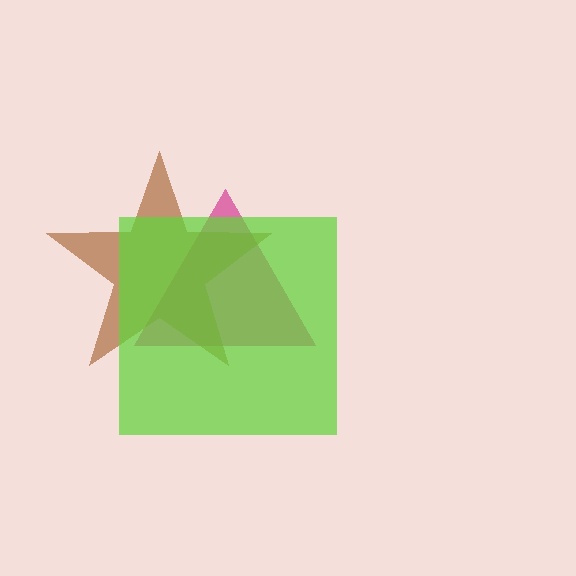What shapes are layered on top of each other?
The layered shapes are: a magenta triangle, a brown star, a lime square.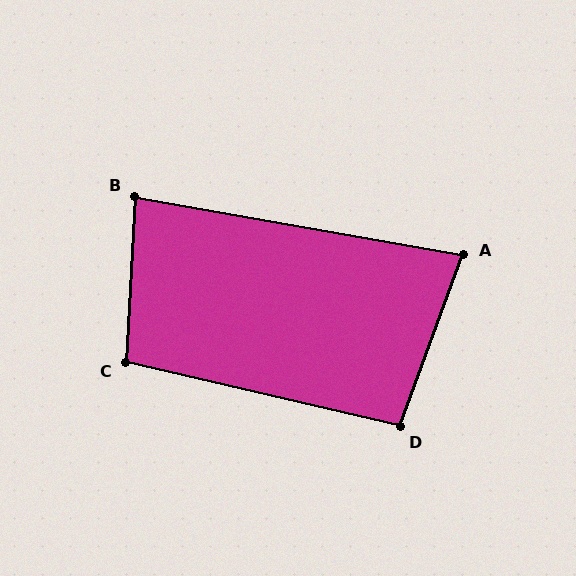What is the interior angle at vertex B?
Approximately 83 degrees (acute).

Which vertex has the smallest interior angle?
A, at approximately 80 degrees.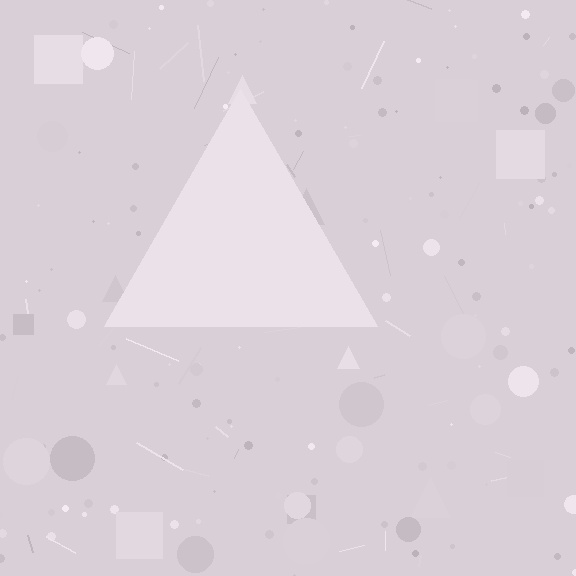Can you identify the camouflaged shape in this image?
The camouflaged shape is a triangle.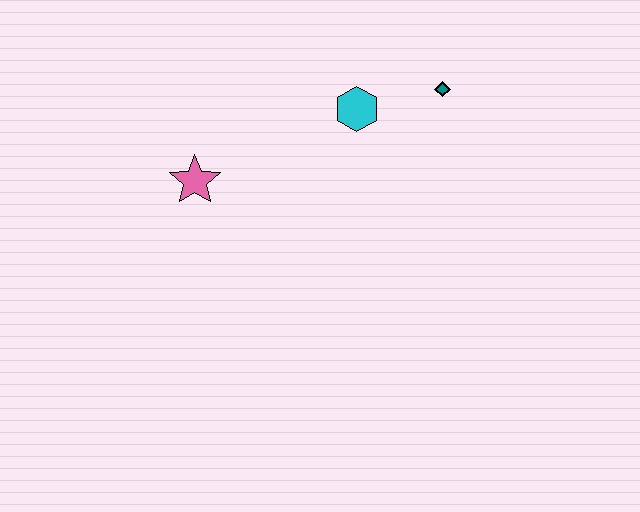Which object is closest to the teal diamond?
The cyan hexagon is closest to the teal diamond.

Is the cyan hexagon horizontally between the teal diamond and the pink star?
Yes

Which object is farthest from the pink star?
The teal diamond is farthest from the pink star.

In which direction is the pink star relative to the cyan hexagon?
The pink star is to the left of the cyan hexagon.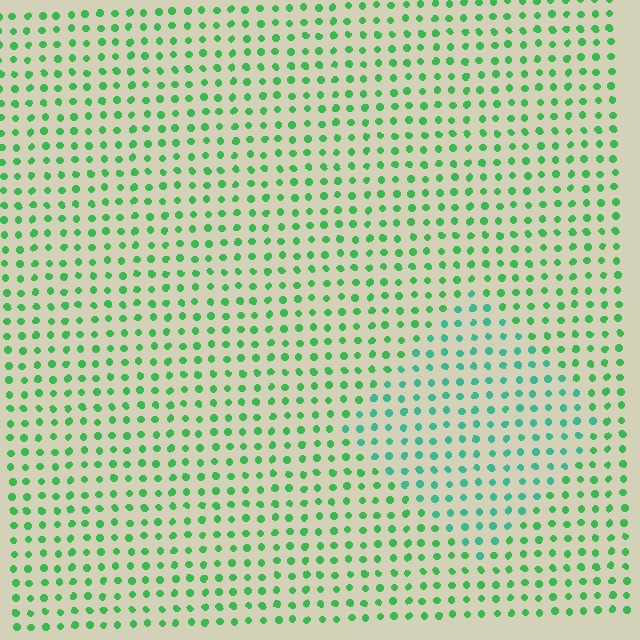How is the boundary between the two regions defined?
The boundary is defined purely by a slight shift in hue (about 32 degrees). Spacing, size, and orientation are identical on both sides.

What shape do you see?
I see a diamond.